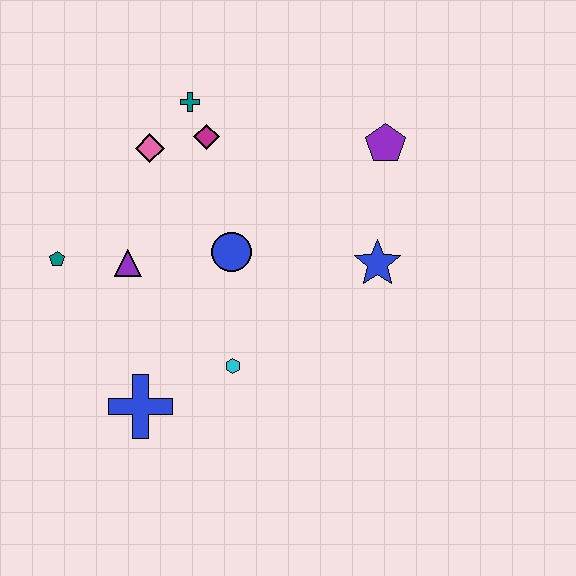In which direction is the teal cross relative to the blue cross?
The teal cross is above the blue cross.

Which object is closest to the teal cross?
The magenta diamond is closest to the teal cross.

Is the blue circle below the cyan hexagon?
No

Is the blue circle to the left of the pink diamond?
No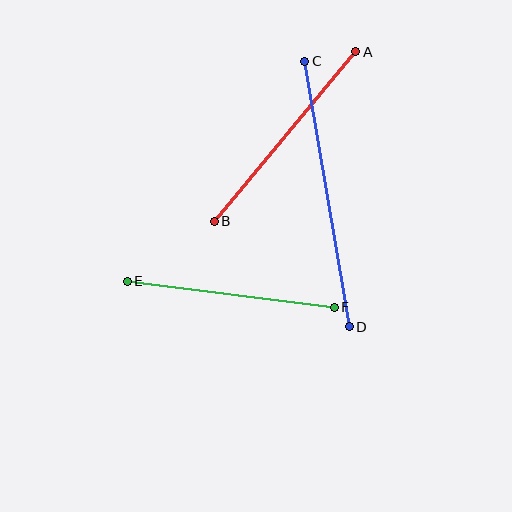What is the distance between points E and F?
The distance is approximately 209 pixels.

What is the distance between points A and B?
The distance is approximately 221 pixels.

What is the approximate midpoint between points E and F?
The midpoint is at approximately (231, 294) pixels.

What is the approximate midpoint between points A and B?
The midpoint is at approximately (285, 136) pixels.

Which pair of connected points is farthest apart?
Points C and D are farthest apart.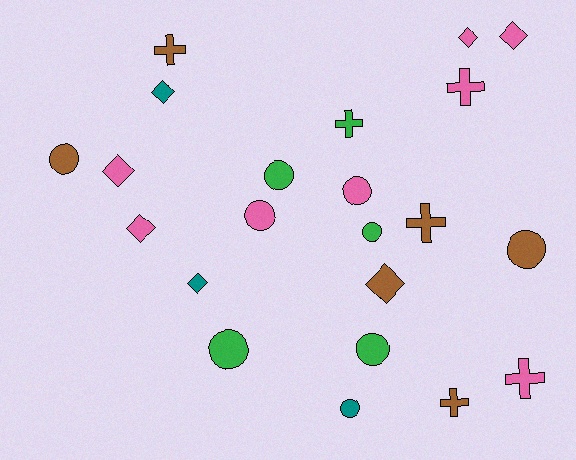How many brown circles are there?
There are 2 brown circles.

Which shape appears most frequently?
Circle, with 9 objects.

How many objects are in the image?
There are 22 objects.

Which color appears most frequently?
Pink, with 8 objects.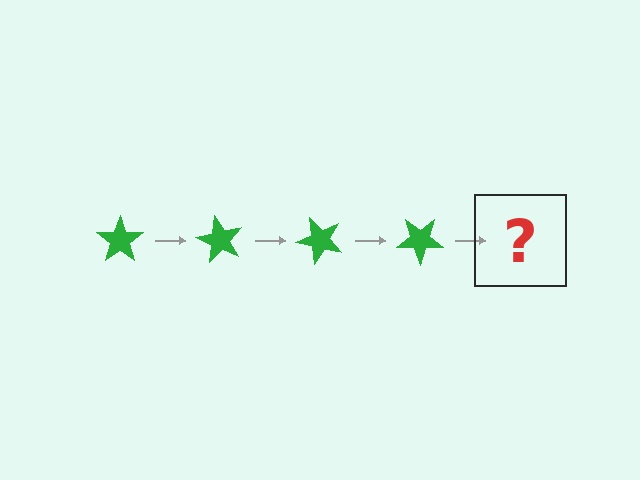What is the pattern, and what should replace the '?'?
The pattern is that the star rotates 60 degrees each step. The '?' should be a green star rotated 240 degrees.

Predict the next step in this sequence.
The next step is a green star rotated 240 degrees.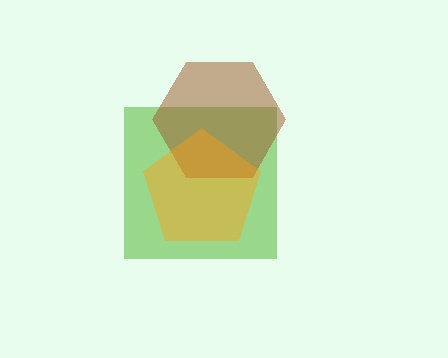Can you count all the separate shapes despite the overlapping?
Yes, there are 3 separate shapes.